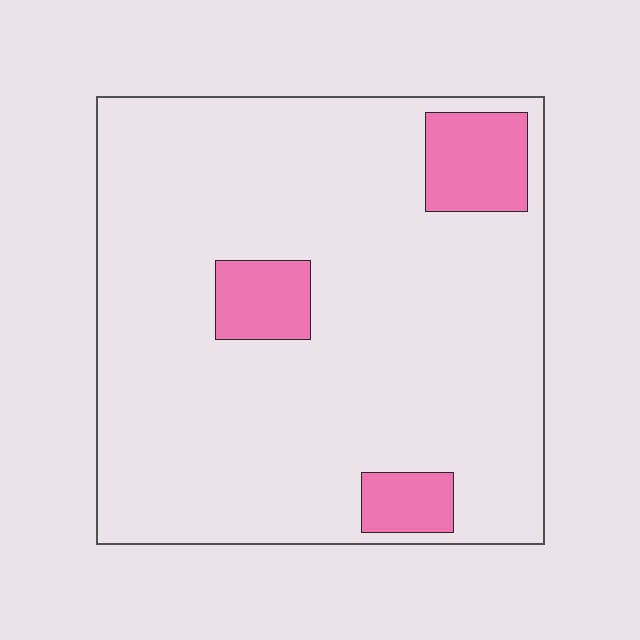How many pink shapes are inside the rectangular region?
3.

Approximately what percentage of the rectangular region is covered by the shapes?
Approximately 10%.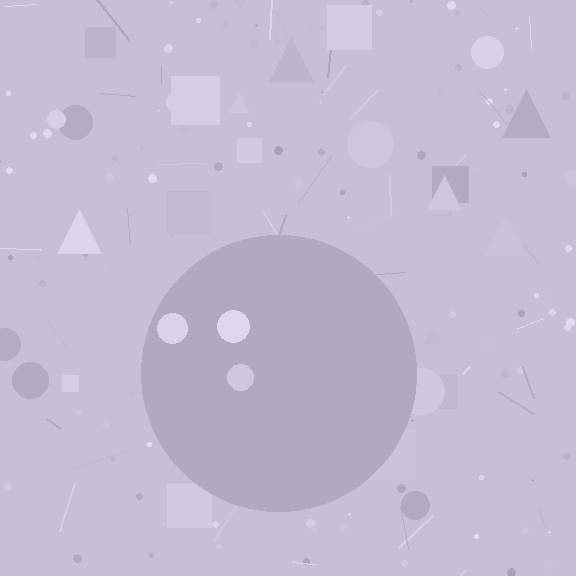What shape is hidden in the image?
A circle is hidden in the image.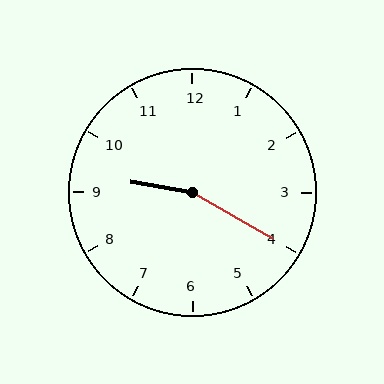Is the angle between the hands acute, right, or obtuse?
It is obtuse.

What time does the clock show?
9:20.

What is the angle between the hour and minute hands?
Approximately 160 degrees.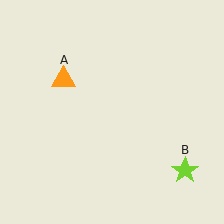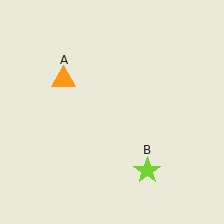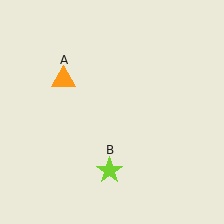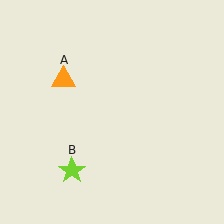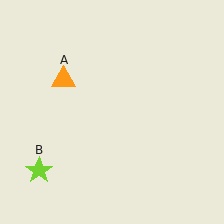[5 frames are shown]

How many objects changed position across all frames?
1 object changed position: lime star (object B).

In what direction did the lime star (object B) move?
The lime star (object B) moved left.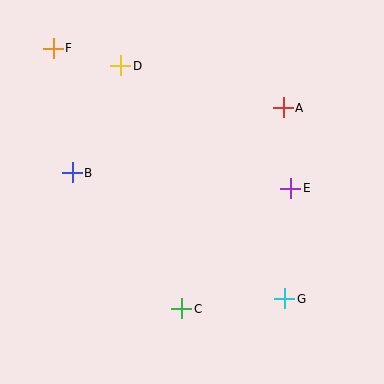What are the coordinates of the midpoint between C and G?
The midpoint between C and G is at (233, 304).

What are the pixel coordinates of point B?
Point B is at (72, 173).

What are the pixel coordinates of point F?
Point F is at (53, 48).